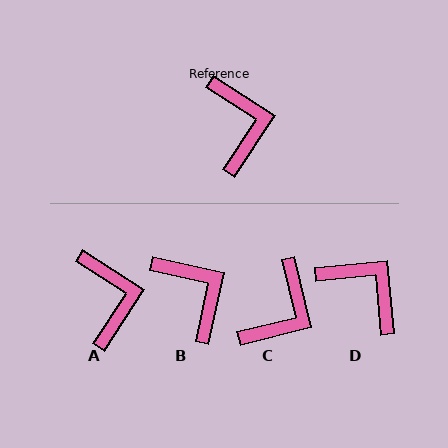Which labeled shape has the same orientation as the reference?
A.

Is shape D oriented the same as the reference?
No, it is off by about 39 degrees.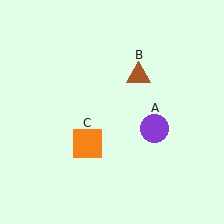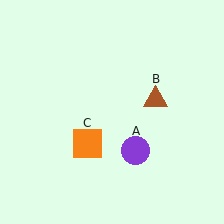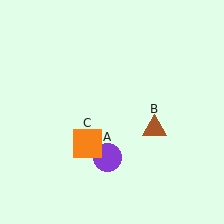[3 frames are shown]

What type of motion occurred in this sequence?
The purple circle (object A), brown triangle (object B) rotated clockwise around the center of the scene.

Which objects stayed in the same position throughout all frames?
Orange square (object C) remained stationary.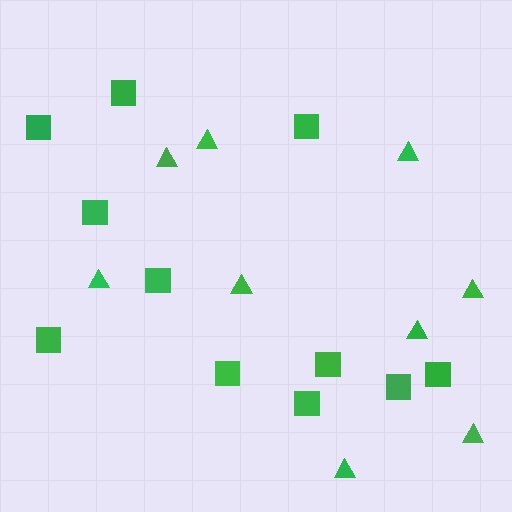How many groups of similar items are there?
There are 2 groups: one group of triangles (9) and one group of squares (11).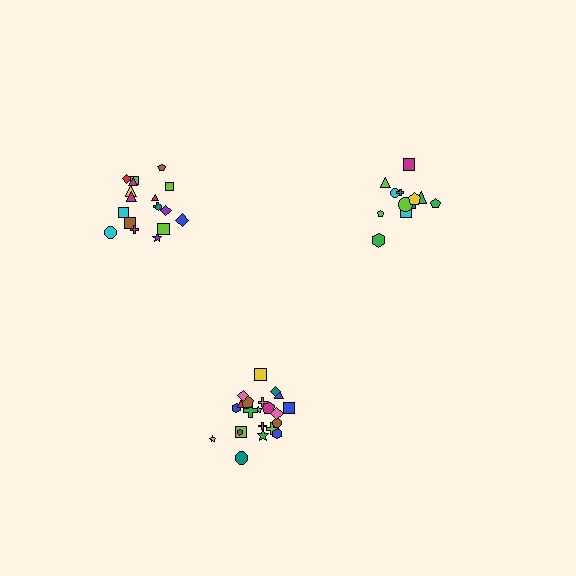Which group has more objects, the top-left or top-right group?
The top-left group.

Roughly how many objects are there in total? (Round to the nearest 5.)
Roughly 50 objects in total.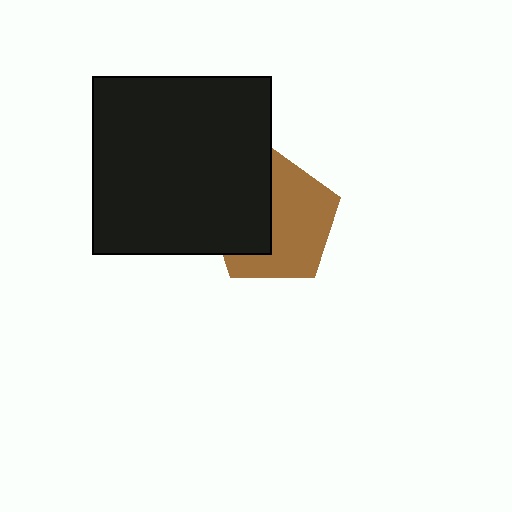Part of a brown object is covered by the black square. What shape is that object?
It is a pentagon.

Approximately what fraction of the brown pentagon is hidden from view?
Roughly 41% of the brown pentagon is hidden behind the black square.